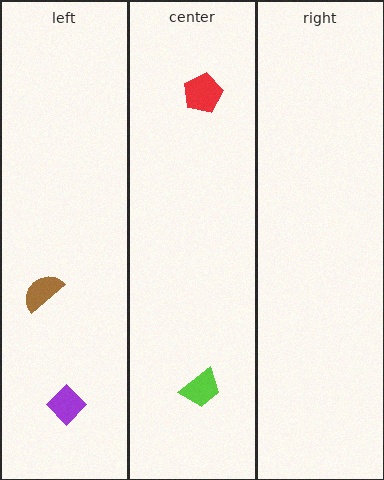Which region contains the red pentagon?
The center region.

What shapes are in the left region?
The brown semicircle, the purple diamond.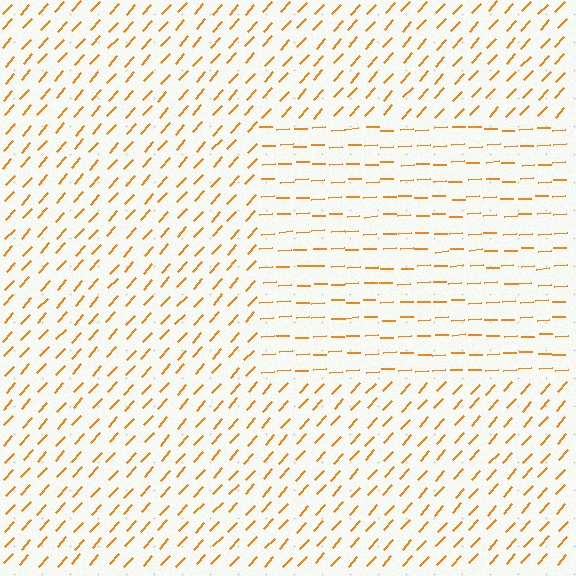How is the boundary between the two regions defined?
The boundary is defined purely by a change in line orientation (approximately 45 degrees difference). All lines are the same color and thickness.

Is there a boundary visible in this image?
Yes, there is a texture boundary formed by a change in line orientation.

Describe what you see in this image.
The image is filled with small orange line segments. A rectangle region in the image has lines oriented differently from the surrounding lines, creating a visible texture boundary.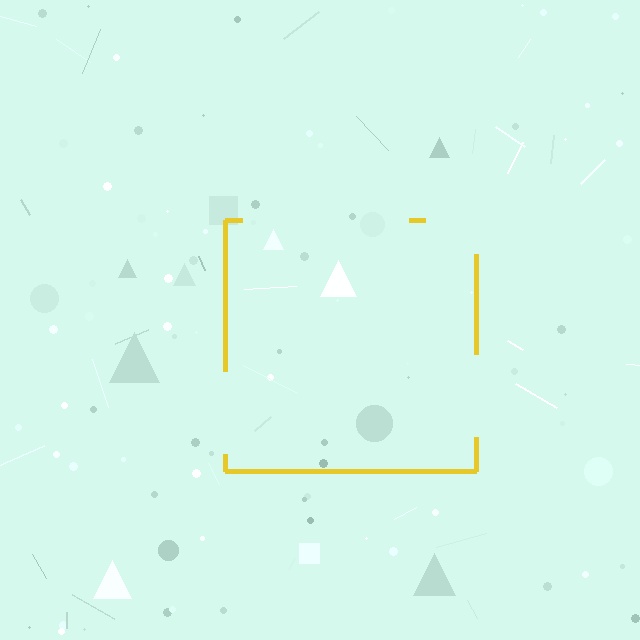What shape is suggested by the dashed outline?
The dashed outline suggests a square.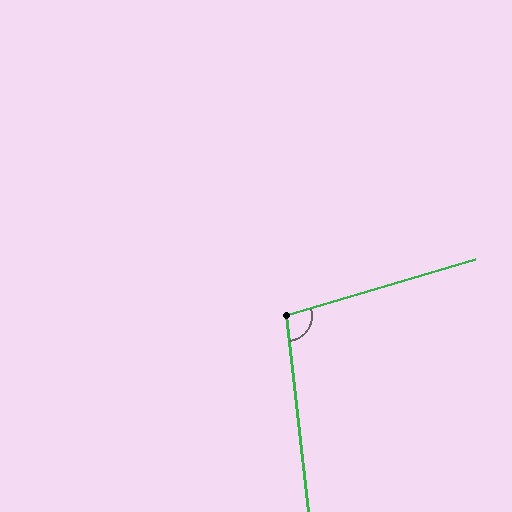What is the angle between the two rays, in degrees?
Approximately 100 degrees.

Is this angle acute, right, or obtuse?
It is obtuse.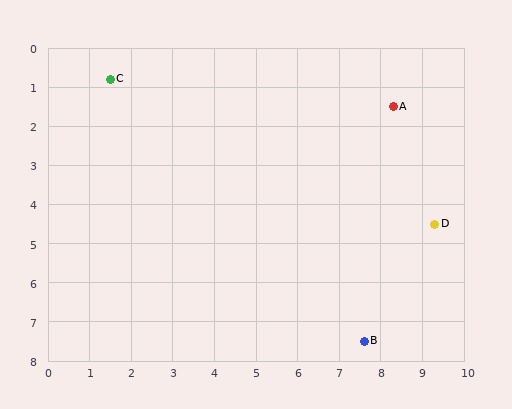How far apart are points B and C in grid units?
Points B and C are about 9.1 grid units apart.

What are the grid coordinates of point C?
Point C is at approximately (1.5, 0.8).